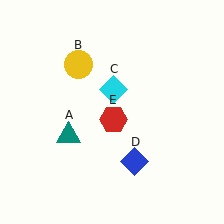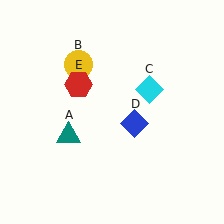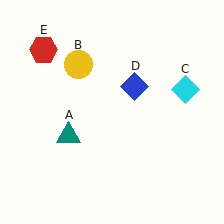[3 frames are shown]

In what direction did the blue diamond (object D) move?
The blue diamond (object D) moved up.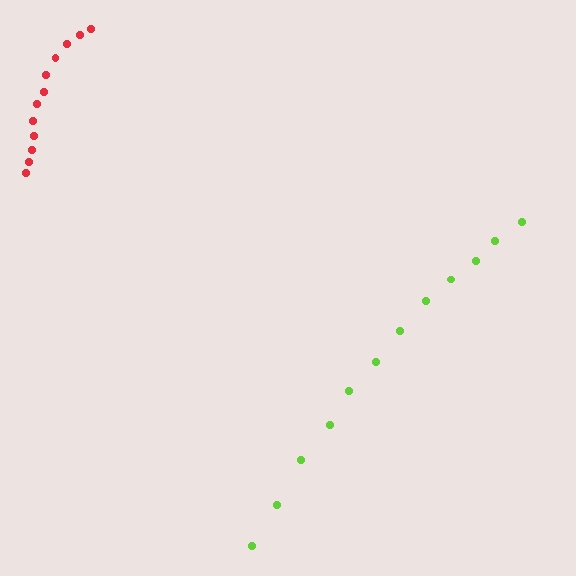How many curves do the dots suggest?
There are 2 distinct paths.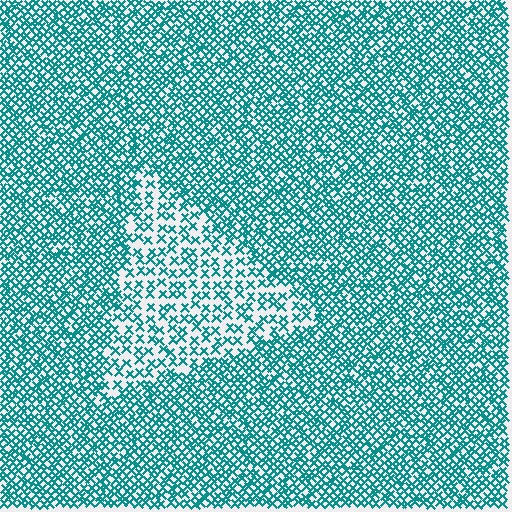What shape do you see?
I see a triangle.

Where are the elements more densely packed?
The elements are more densely packed outside the triangle boundary.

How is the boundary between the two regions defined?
The boundary is defined by a change in element density (approximately 2.0x ratio). All elements are the same color, size, and shape.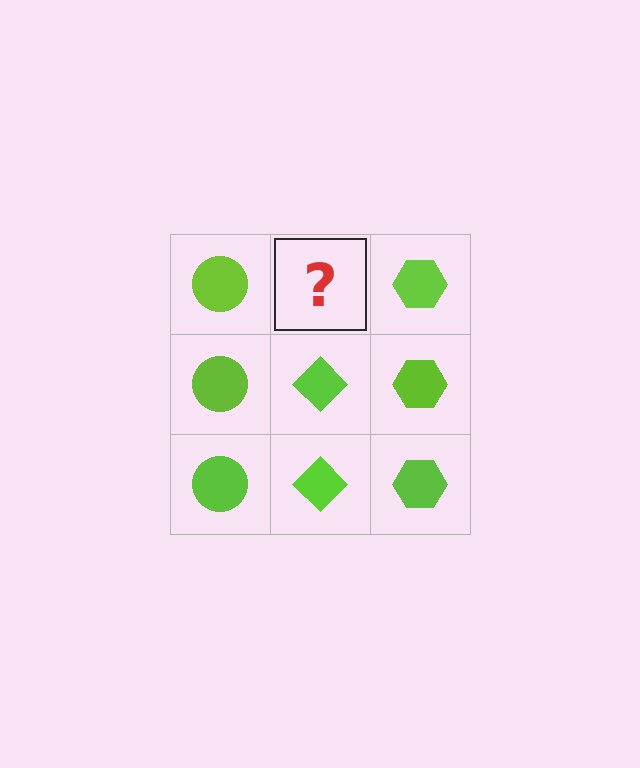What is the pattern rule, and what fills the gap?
The rule is that each column has a consistent shape. The gap should be filled with a lime diamond.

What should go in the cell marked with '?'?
The missing cell should contain a lime diamond.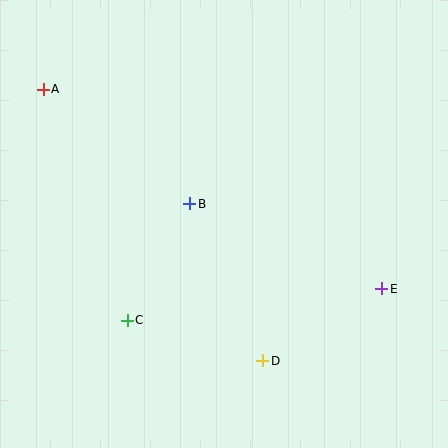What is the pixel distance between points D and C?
The distance between D and C is 141 pixels.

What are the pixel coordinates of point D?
Point D is at (263, 361).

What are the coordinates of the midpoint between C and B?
The midpoint between C and B is at (158, 262).